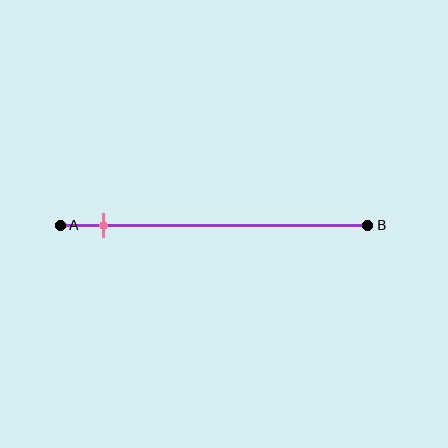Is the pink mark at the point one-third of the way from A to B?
No, the mark is at about 15% from A, not at the 33% one-third point.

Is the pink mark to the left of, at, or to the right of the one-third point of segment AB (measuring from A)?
The pink mark is to the left of the one-third point of segment AB.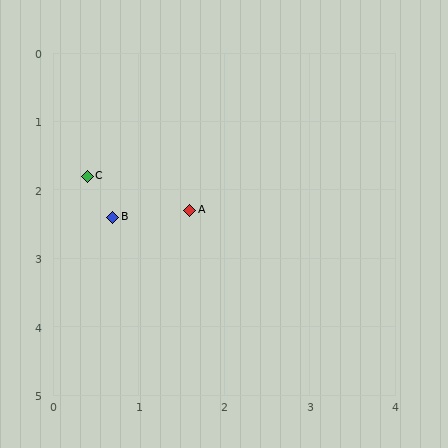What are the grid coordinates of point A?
Point A is at approximately (1.6, 2.3).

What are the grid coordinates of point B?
Point B is at approximately (0.7, 2.4).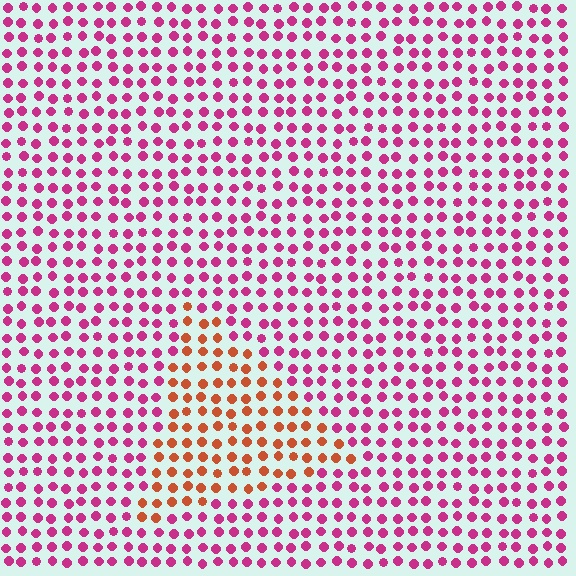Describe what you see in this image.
The image is filled with small magenta elements in a uniform arrangement. A triangle-shaped region is visible where the elements are tinted to a slightly different hue, forming a subtle color boundary.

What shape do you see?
I see a triangle.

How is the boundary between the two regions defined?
The boundary is defined purely by a slight shift in hue (about 49 degrees). Spacing, size, and orientation are identical on both sides.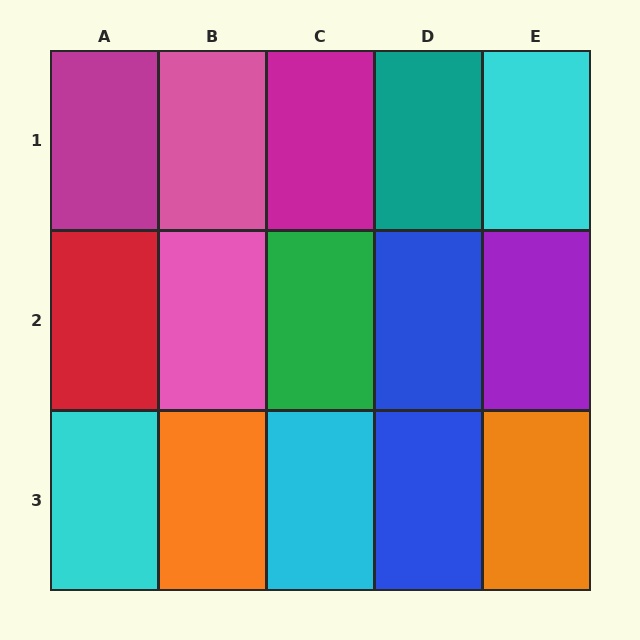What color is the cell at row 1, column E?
Cyan.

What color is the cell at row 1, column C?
Magenta.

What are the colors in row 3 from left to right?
Cyan, orange, cyan, blue, orange.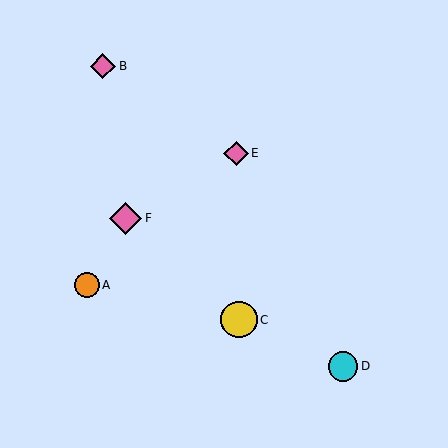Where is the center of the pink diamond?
The center of the pink diamond is at (236, 153).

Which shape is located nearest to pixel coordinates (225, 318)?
The yellow circle (labeled C) at (239, 320) is nearest to that location.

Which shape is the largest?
The yellow circle (labeled C) is the largest.